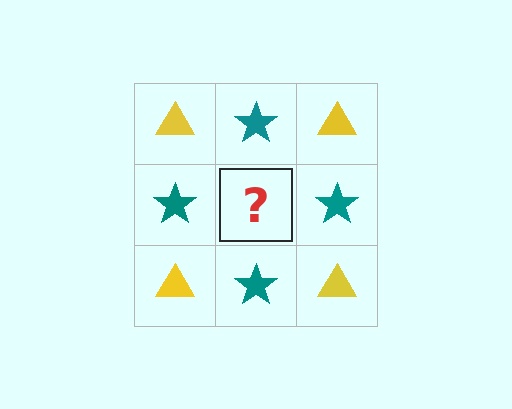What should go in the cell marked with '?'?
The missing cell should contain a yellow triangle.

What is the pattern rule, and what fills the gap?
The rule is that it alternates yellow triangle and teal star in a checkerboard pattern. The gap should be filled with a yellow triangle.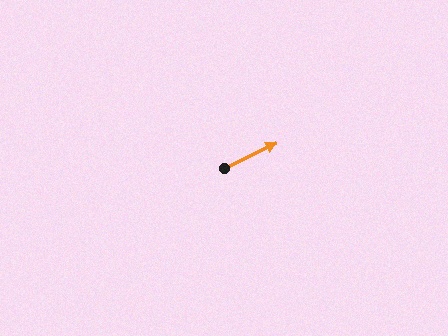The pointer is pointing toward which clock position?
Roughly 2 o'clock.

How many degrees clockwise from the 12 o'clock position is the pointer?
Approximately 64 degrees.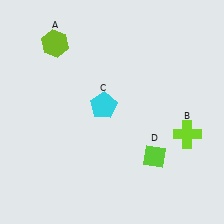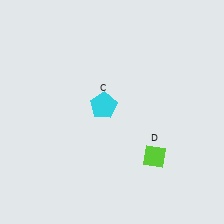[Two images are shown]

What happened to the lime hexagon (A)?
The lime hexagon (A) was removed in Image 2. It was in the top-left area of Image 1.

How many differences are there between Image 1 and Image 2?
There are 2 differences between the two images.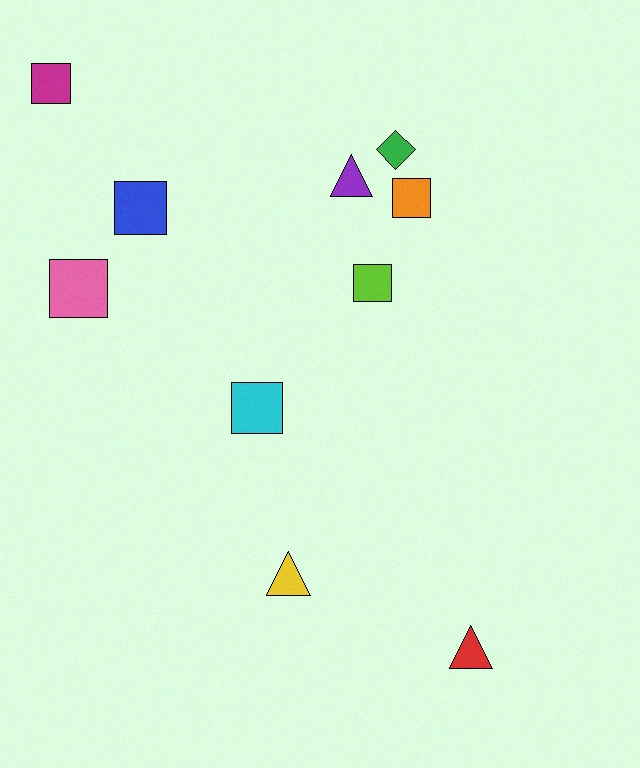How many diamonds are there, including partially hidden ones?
There is 1 diamond.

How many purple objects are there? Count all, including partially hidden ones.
There is 1 purple object.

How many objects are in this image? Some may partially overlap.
There are 10 objects.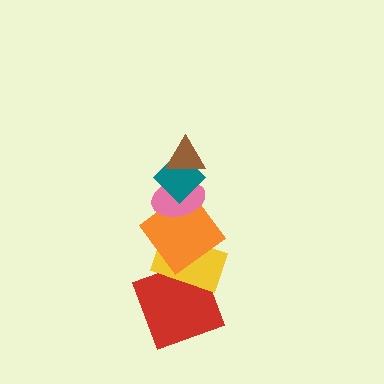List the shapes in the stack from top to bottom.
From top to bottom: the brown triangle, the teal diamond, the pink ellipse, the orange diamond, the yellow rectangle, the red square.